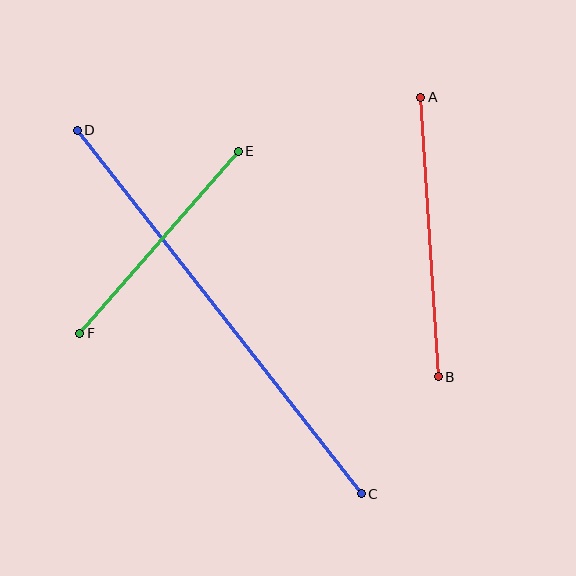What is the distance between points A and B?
The distance is approximately 280 pixels.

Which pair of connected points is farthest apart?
Points C and D are farthest apart.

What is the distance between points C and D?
The distance is approximately 461 pixels.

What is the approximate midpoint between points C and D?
The midpoint is at approximately (219, 312) pixels.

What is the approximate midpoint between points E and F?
The midpoint is at approximately (159, 242) pixels.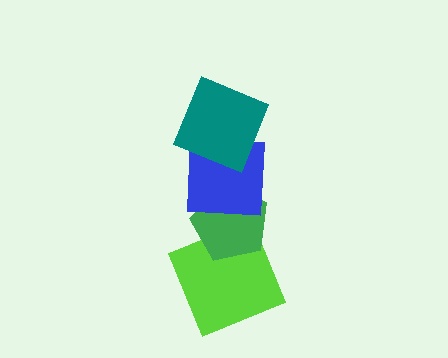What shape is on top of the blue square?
The teal square is on top of the blue square.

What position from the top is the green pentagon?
The green pentagon is 3rd from the top.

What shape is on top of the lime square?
The green pentagon is on top of the lime square.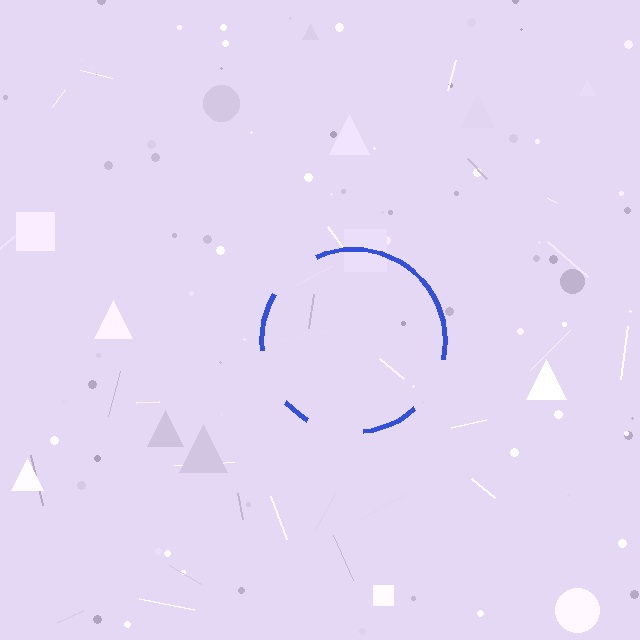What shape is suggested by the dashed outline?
The dashed outline suggests a circle.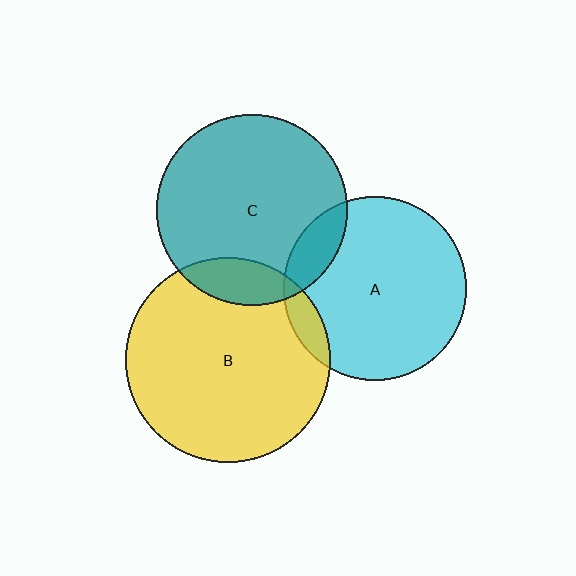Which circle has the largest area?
Circle B (yellow).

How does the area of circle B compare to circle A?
Approximately 1.3 times.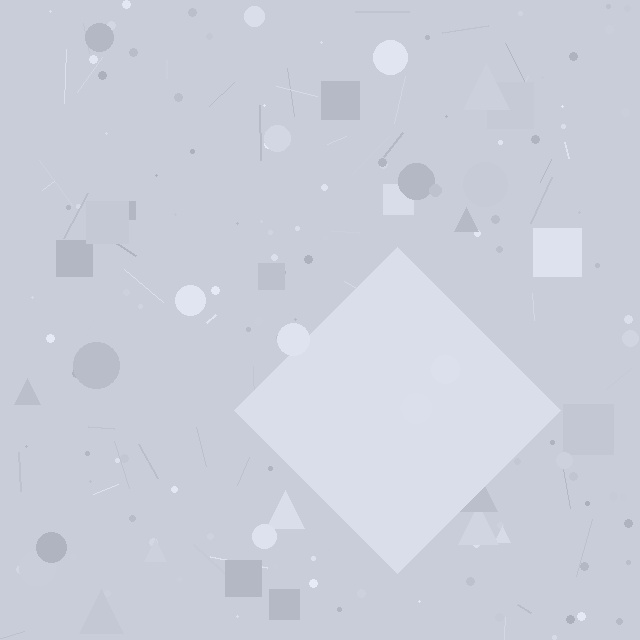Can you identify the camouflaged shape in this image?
The camouflaged shape is a diamond.